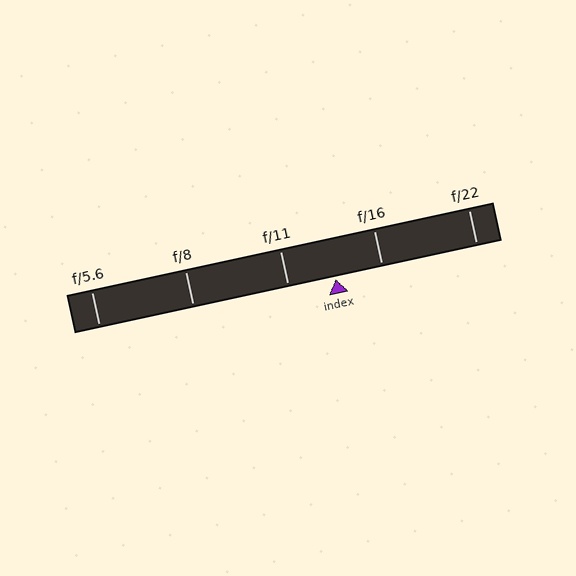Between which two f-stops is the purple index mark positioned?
The index mark is between f/11 and f/16.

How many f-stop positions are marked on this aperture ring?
There are 5 f-stop positions marked.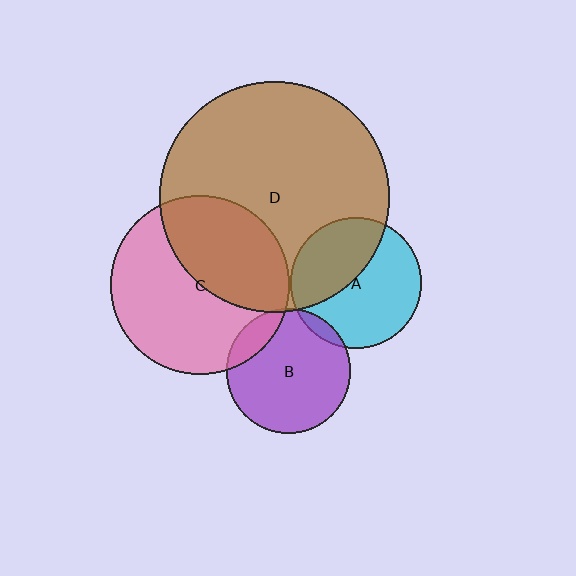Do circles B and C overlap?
Yes.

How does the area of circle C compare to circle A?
Approximately 1.9 times.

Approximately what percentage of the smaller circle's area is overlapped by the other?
Approximately 15%.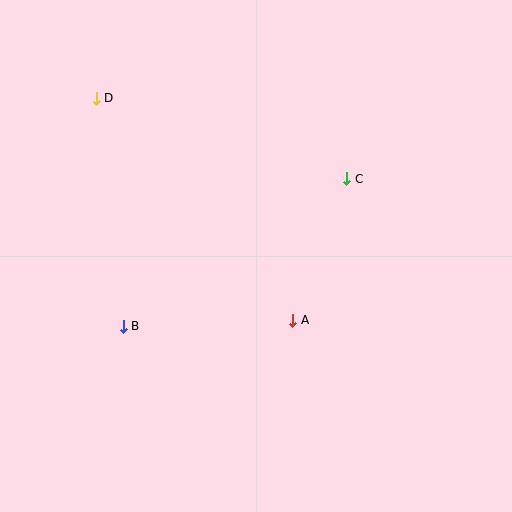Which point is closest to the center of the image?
Point A at (293, 320) is closest to the center.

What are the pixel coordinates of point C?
Point C is at (347, 179).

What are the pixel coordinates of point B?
Point B is at (123, 326).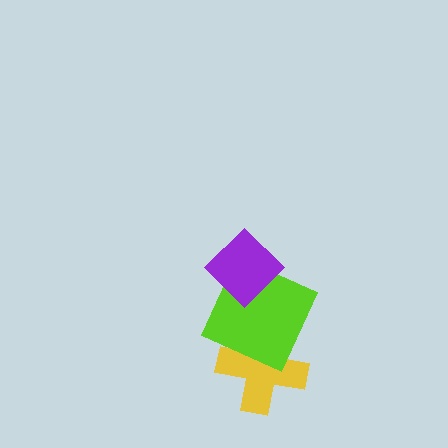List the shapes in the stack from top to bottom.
From top to bottom: the purple diamond, the lime square, the yellow cross.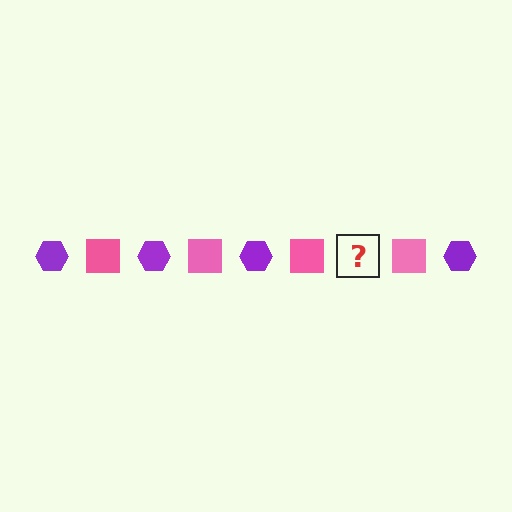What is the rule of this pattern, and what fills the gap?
The rule is that the pattern alternates between purple hexagon and pink square. The gap should be filled with a purple hexagon.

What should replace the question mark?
The question mark should be replaced with a purple hexagon.